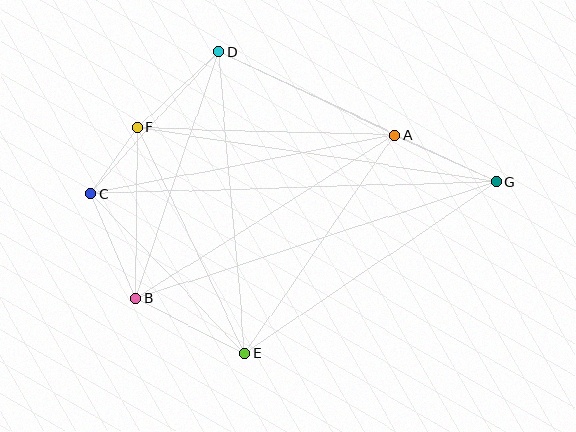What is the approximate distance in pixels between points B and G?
The distance between B and G is approximately 379 pixels.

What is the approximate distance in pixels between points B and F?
The distance between B and F is approximately 171 pixels.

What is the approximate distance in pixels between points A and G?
The distance between A and G is approximately 112 pixels.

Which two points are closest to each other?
Points C and F are closest to each other.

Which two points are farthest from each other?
Points C and G are farthest from each other.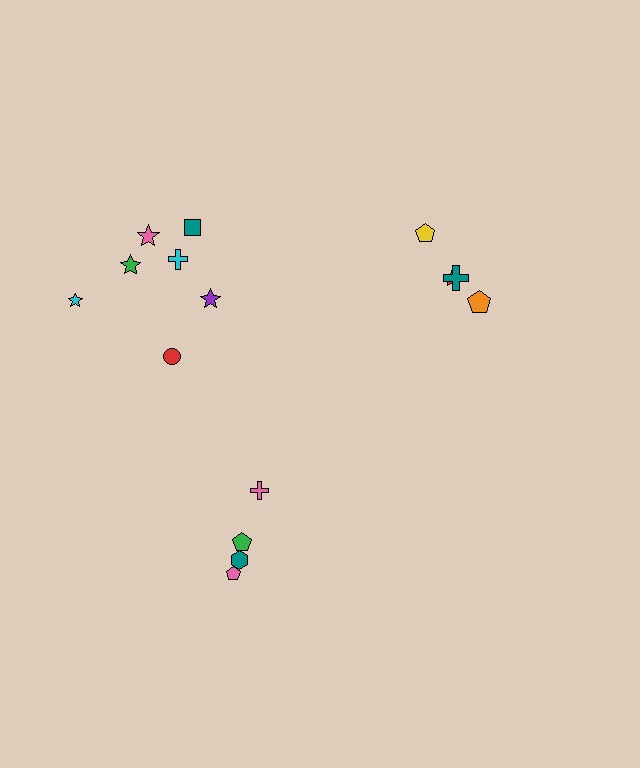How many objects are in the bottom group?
There are 4 objects.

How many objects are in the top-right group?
There are 4 objects.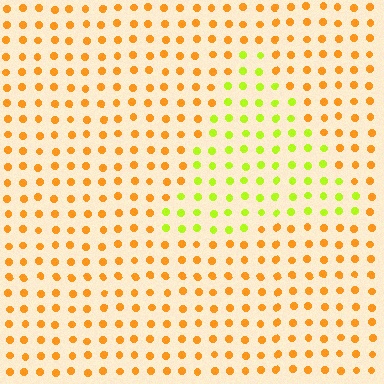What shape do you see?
I see a triangle.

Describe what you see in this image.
The image is filled with small orange elements in a uniform arrangement. A triangle-shaped region is visible where the elements are tinted to a slightly different hue, forming a subtle color boundary.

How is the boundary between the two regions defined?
The boundary is defined purely by a slight shift in hue (about 47 degrees). Spacing, size, and orientation are identical on both sides.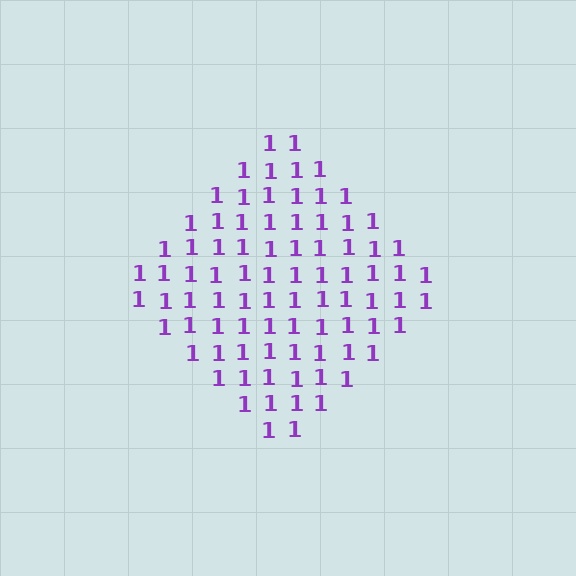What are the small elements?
The small elements are digit 1's.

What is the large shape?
The large shape is a diamond.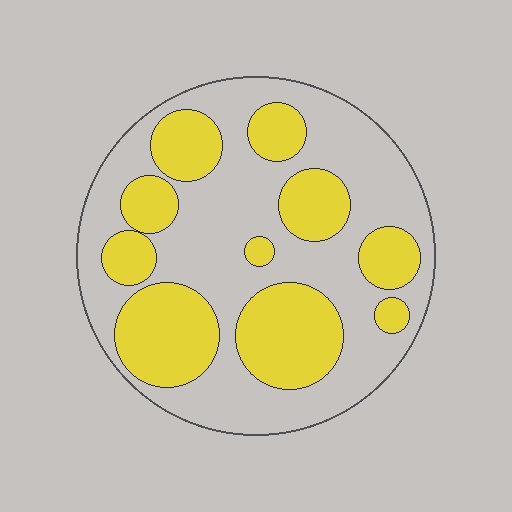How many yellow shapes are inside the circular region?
10.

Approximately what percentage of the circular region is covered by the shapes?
Approximately 40%.